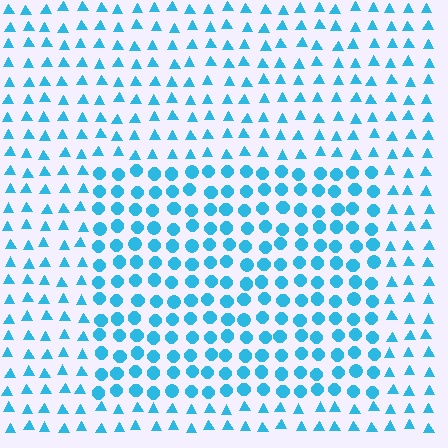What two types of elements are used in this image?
The image uses circles inside the rectangle region and triangles outside it.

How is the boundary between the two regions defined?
The boundary is defined by a change in element shape: circles inside vs. triangles outside. All elements share the same color and spacing.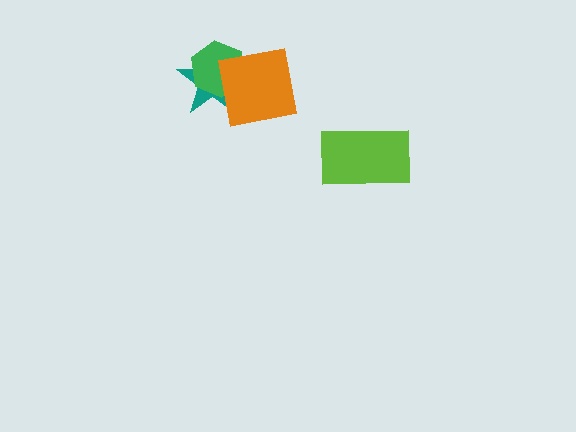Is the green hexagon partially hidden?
Yes, it is partially covered by another shape.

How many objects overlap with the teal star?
2 objects overlap with the teal star.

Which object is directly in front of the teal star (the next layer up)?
The green hexagon is directly in front of the teal star.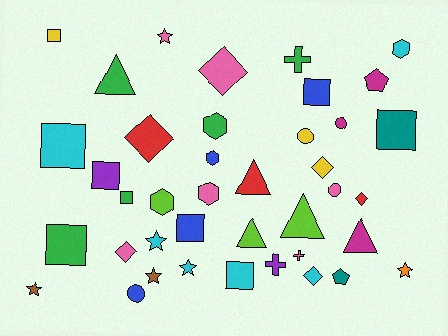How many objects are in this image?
There are 40 objects.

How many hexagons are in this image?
There are 5 hexagons.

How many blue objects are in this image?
There are 4 blue objects.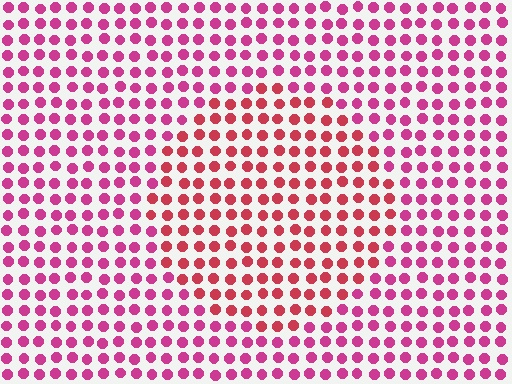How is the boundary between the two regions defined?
The boundary is defined purely by a slight shift in hue (about 27 degrees). Spacing, size, and orientation are identical on both sides.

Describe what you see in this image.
The image is filled with small magenta elements in a uniform arrangement. A circle-shaped region is visible where the elements are tinted to a slightly different hue, forming a subtle color boundary.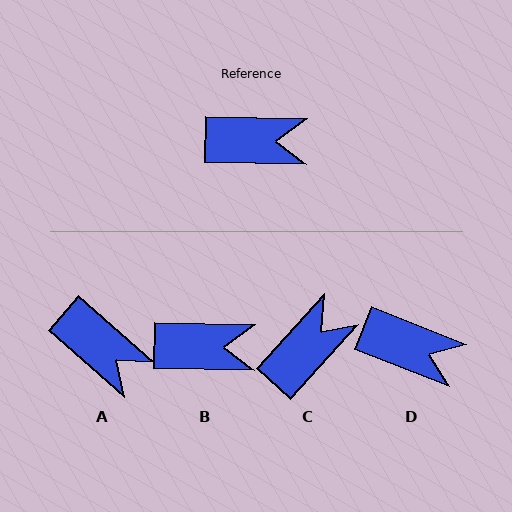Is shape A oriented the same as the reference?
No, it is off by about 40 degrees.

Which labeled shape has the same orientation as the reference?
B.